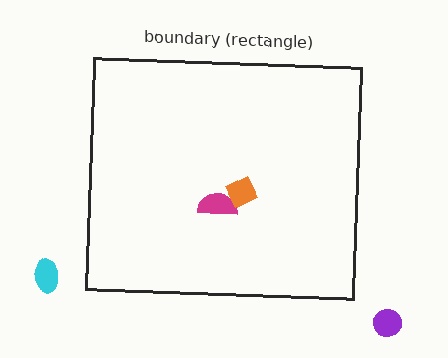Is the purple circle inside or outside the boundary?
Outside.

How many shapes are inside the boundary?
2 inside, 2 outside.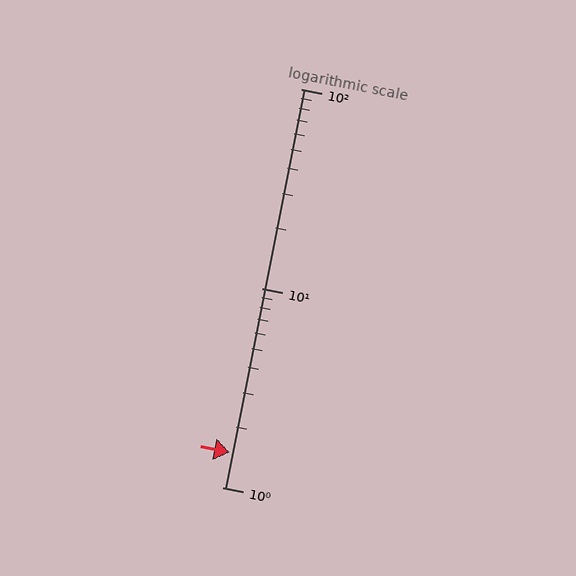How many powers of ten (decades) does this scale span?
The scale spans 2 decades, from 1 to 100.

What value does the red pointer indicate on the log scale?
The pointer indicates approximately 1.5.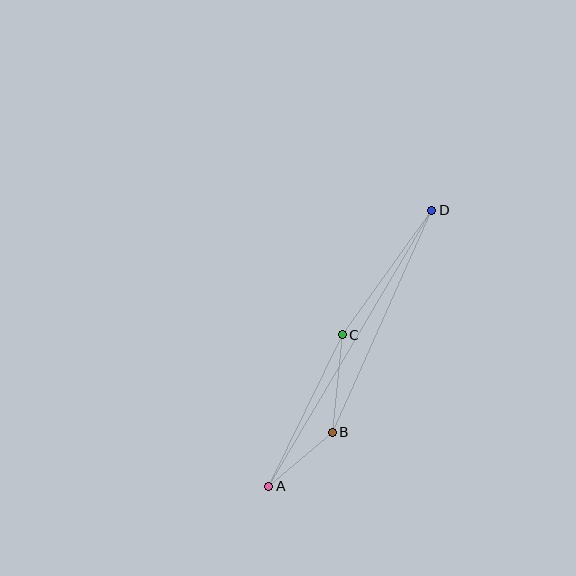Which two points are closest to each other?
Points A and B are closest to each other.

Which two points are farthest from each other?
Points A and D are farthest from each other.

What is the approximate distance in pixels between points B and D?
The distance between B and D is approximately 244 pixels.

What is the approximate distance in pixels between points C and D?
The distance between C and D is approximately 154 pixels.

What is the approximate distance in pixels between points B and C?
The distance between B and C is approximately 98 pixels.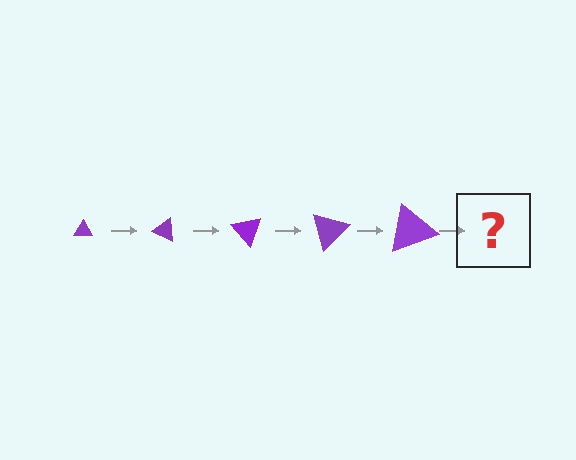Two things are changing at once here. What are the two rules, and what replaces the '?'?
The two rules are that the triangle grows larger each step and it rotates 25 degrees each step. The '?' should be a triangle, larger than the previous one and rotated 125 degrees from the start.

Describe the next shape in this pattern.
It should be a triangle, larger than the previous one and rotated 125 degrees from the start.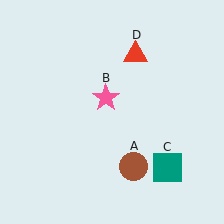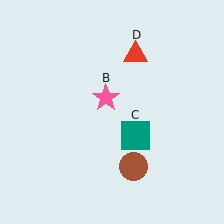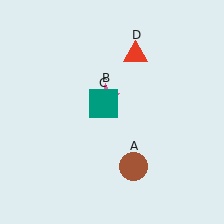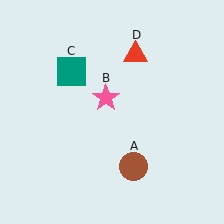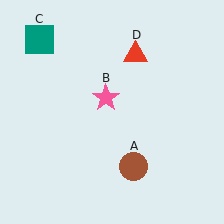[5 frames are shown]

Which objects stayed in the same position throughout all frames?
Brown circle (object A) and pink star (object B) and red triangle (object D) remained stationary.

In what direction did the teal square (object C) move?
The teal square (object C) moved up and to the left.